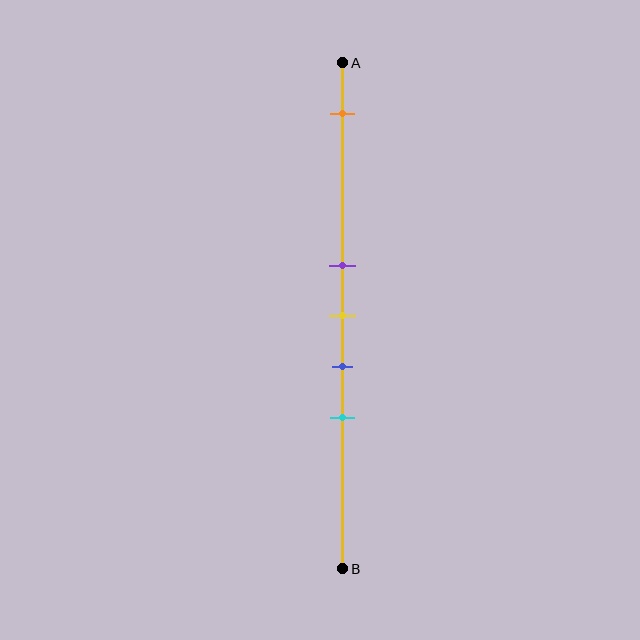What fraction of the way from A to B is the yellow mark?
The yellow mark is approximately 50% (0.5) of the way from A to B.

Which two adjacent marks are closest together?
The purple and yellow marks are the closest adjacent pair.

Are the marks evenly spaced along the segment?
No, the marks are not evenly spaced.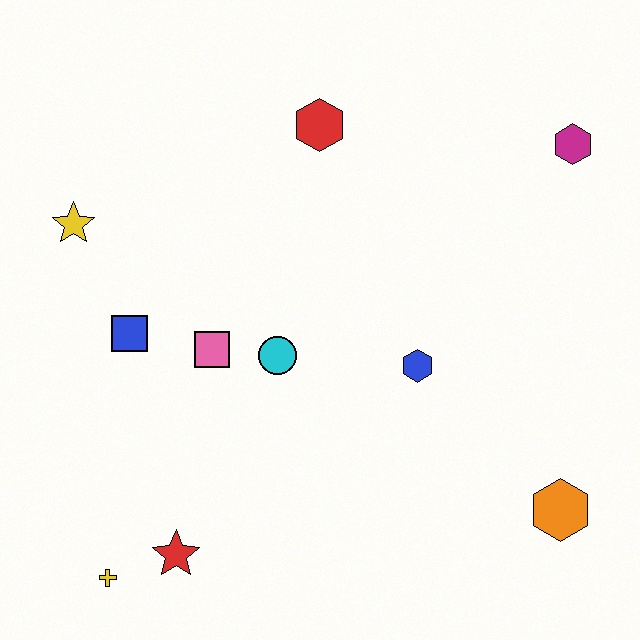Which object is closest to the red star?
The yellow cross is closest to the red star.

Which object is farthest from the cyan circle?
The magenta hexagon is farthest from the cyan circle.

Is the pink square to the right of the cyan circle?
No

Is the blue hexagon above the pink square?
No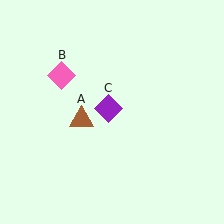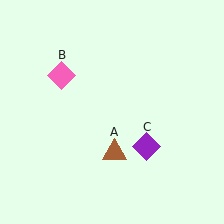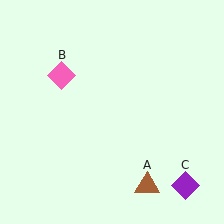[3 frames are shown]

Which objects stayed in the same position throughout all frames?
Pink diamond (object B) remained stationary.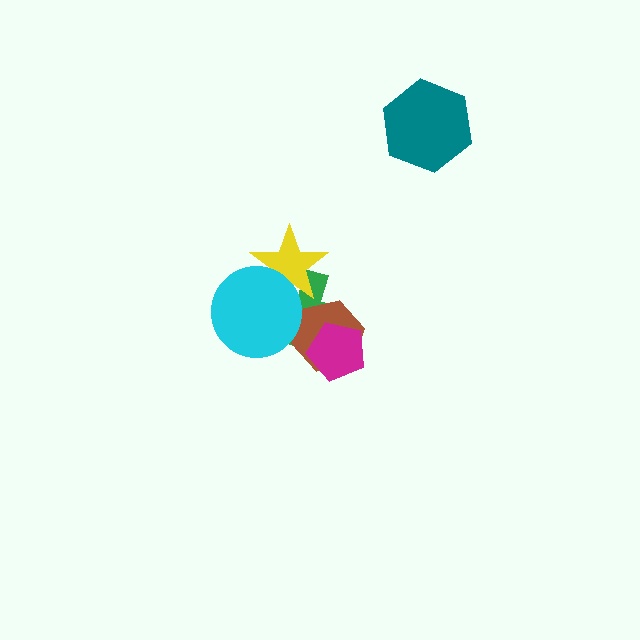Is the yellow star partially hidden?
Yes, it is partially covered by another shape.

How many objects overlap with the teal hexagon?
0 objects overlap with the teal hexagon.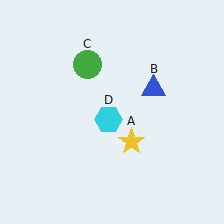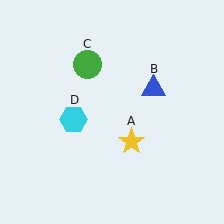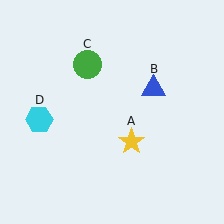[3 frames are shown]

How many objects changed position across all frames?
1 object changed position: cyan hexagon (object D).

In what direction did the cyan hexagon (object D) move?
The cyan hexagon (object D) moved left.